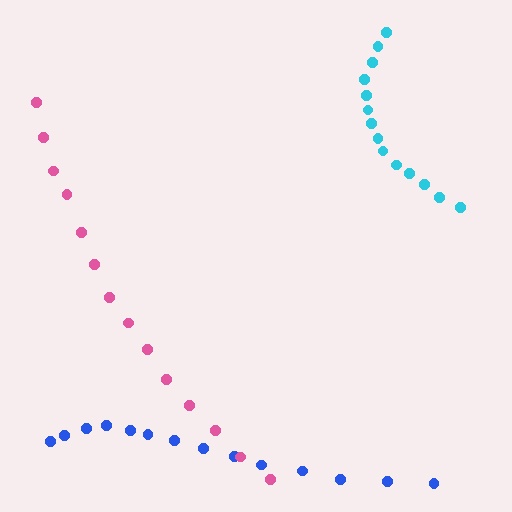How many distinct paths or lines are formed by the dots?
There are 3 distinct paths.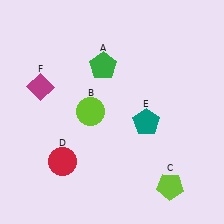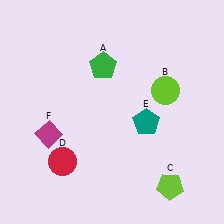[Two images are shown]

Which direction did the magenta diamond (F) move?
The magenta diamond (F) moved down.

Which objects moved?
The objects that moved are: the lime circle (B), the magenta diamond (F).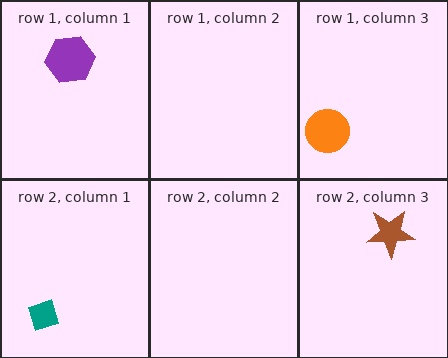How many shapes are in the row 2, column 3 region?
1.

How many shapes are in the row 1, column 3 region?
1.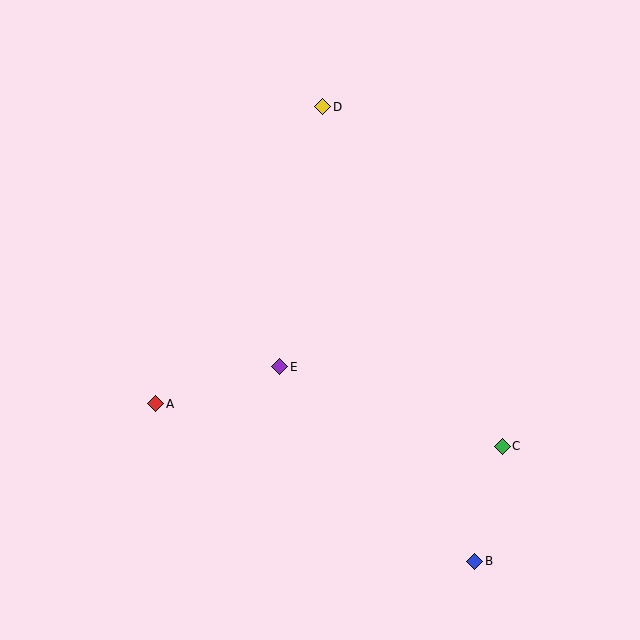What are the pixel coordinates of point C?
Point C is at (502, 446).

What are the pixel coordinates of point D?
Point D is at (323, 107).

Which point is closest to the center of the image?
Point E at (280, 367) is closest to the center.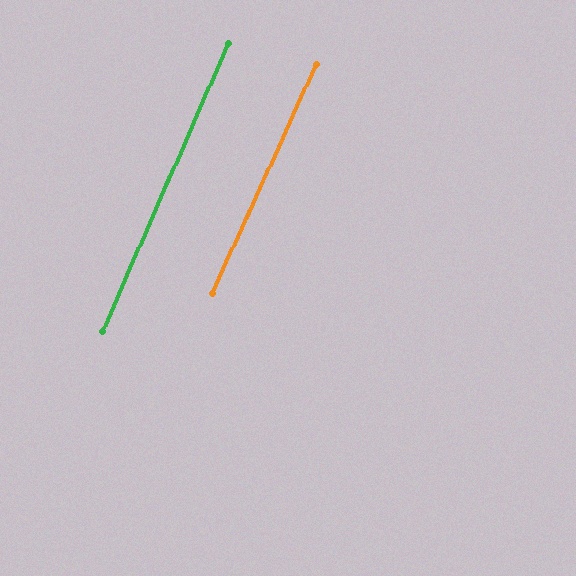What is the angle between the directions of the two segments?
Approximately 1 degree.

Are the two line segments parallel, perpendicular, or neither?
Parallel — their directions differ by only 1.0°.